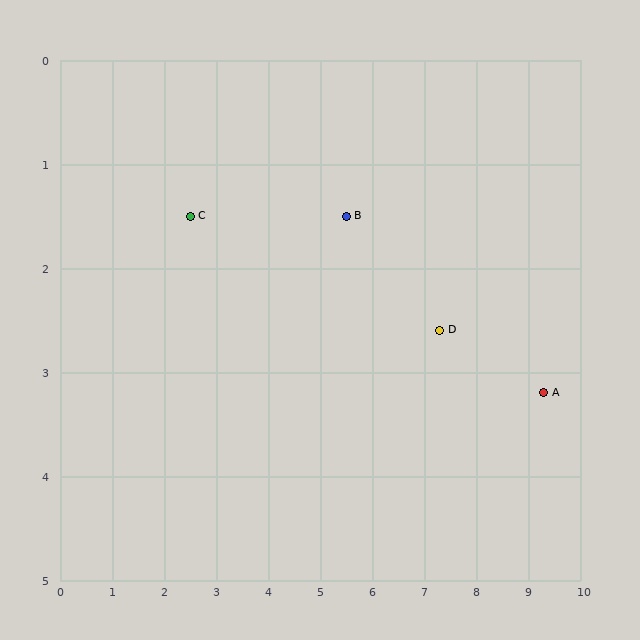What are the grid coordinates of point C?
Point C is at approximately (2.5, 1.5).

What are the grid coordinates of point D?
Point D is at approximately (7.3, 2.6).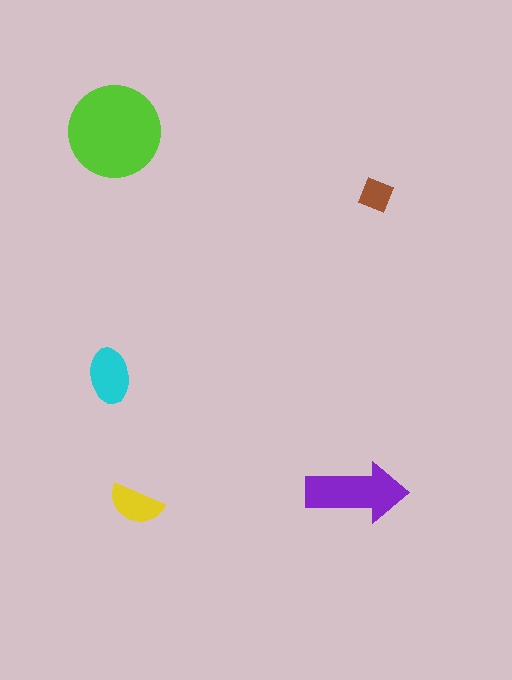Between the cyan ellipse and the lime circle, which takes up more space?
The lime circle.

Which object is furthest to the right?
The brown diamond is rightmost.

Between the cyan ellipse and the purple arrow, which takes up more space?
The purple arrow.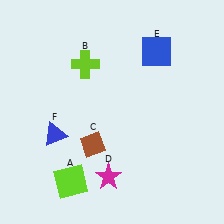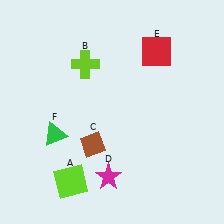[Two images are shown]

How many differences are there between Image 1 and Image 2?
There are 2 differences between the two images.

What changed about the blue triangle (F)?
In Image 1, F is blue. In Image 2, it changed to green.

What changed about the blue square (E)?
In Image 1, E is blue. In Image 2, it changed to red.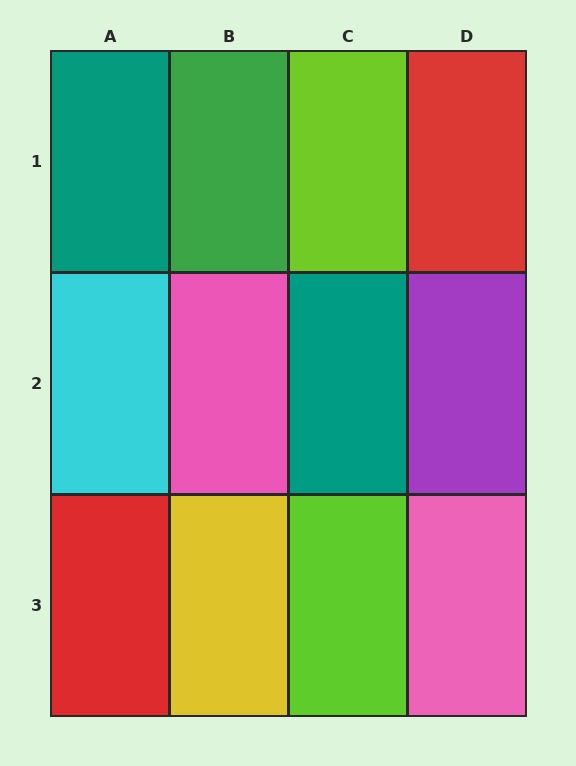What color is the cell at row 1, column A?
Teal.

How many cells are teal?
2 cells are teal.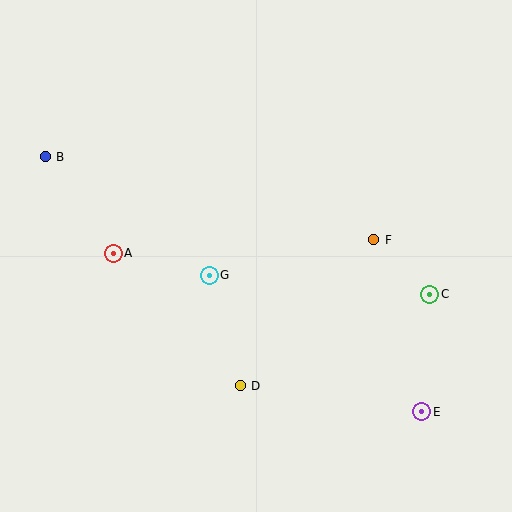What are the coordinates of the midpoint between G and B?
The midpoint between G and B is at (127, 216).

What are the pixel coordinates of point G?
Point G is at (209, 275).